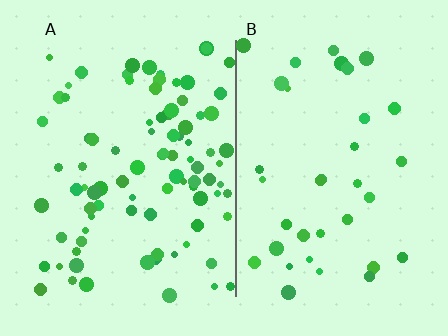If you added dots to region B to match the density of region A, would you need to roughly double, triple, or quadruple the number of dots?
Approximately double.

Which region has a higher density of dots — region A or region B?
A (the left).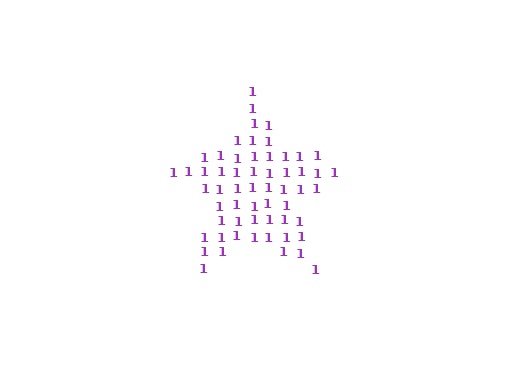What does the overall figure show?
The overall figure shows a star.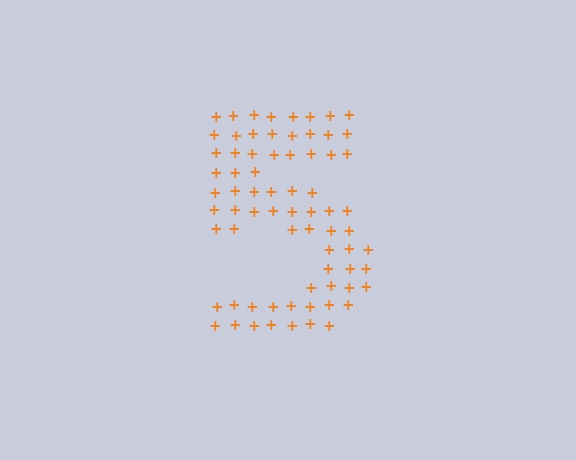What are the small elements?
The small elements are plus signs.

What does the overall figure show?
The overall figure shows the digit 5.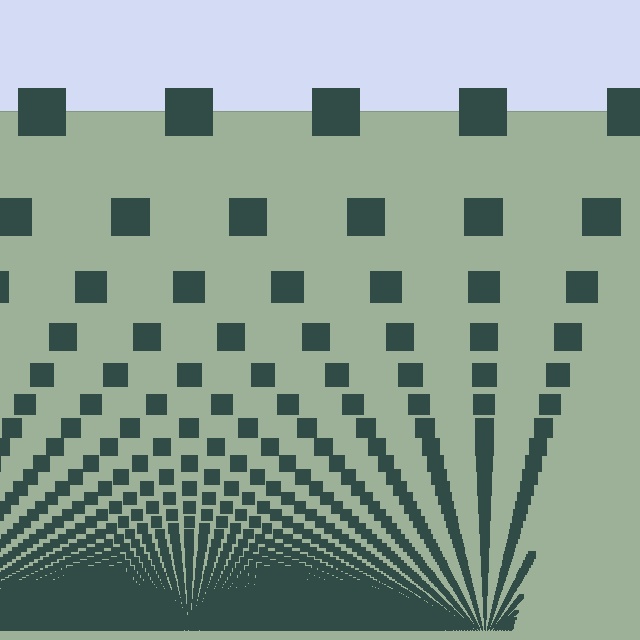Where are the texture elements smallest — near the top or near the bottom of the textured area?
Near the bottom.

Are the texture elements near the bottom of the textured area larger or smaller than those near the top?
Smaller. The gradient is inverted — elements near the bottom are smaller and denser.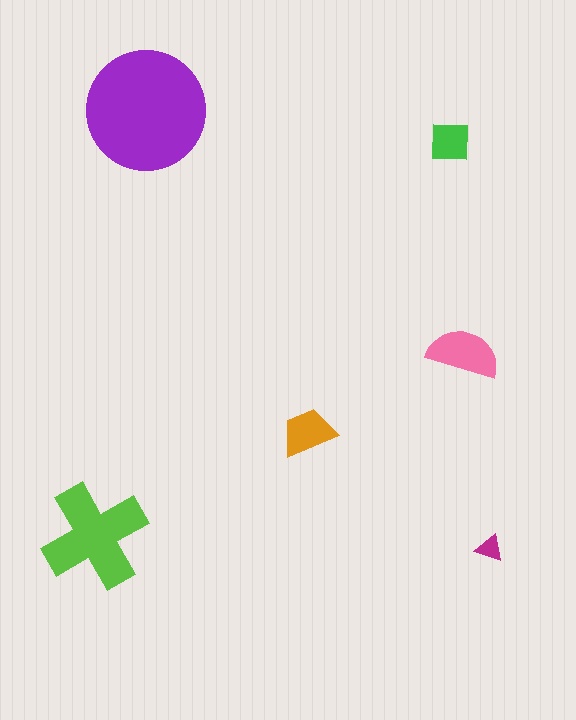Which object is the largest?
The purple circle.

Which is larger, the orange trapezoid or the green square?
The orange trapezoid.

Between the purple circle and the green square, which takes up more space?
The purple circle.